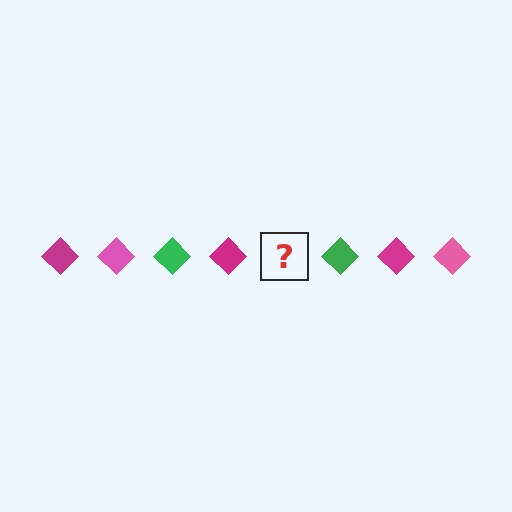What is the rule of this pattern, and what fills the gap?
The rule is that the pattern cycles through magenta, pink, green diamonds. The gap should be filled with a pink diamond.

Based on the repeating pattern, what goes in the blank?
The blank should be a pink diamond.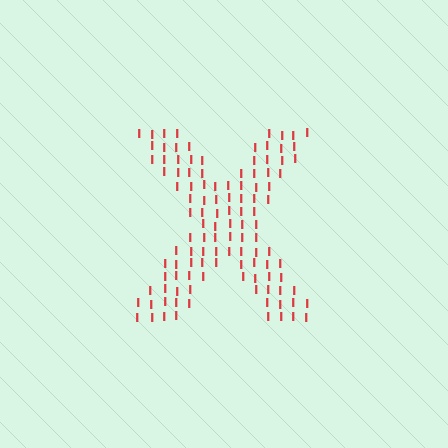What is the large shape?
The large shape is the letter X.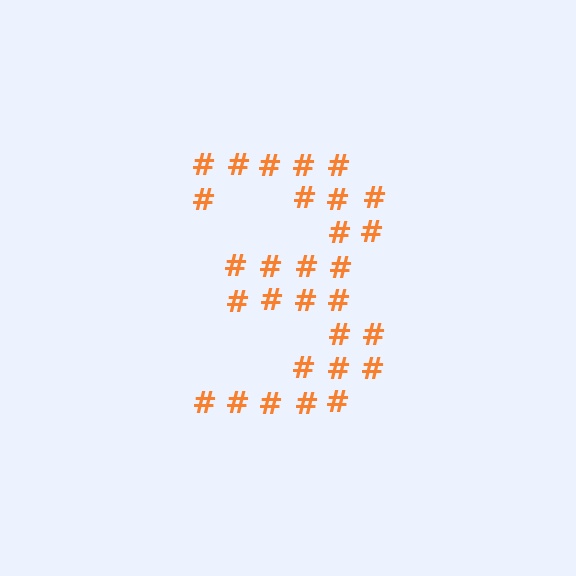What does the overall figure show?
The overall figure shows the digit 3.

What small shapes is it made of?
It is made of small hash symbols.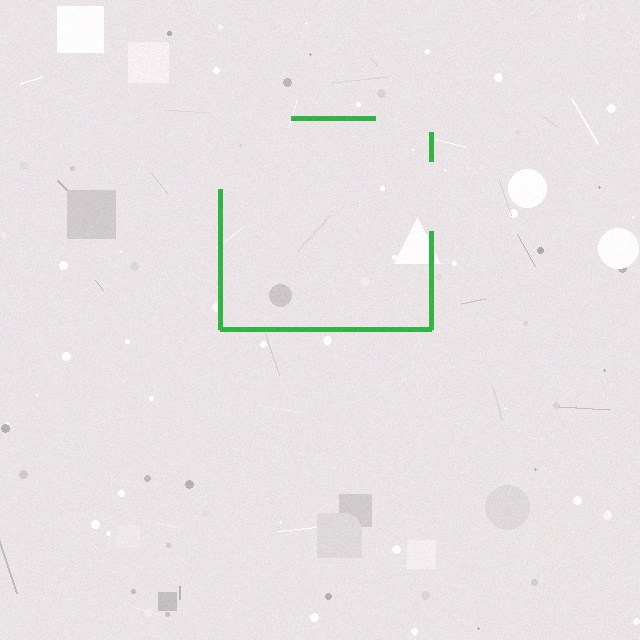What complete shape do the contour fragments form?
The contour fragments form a square.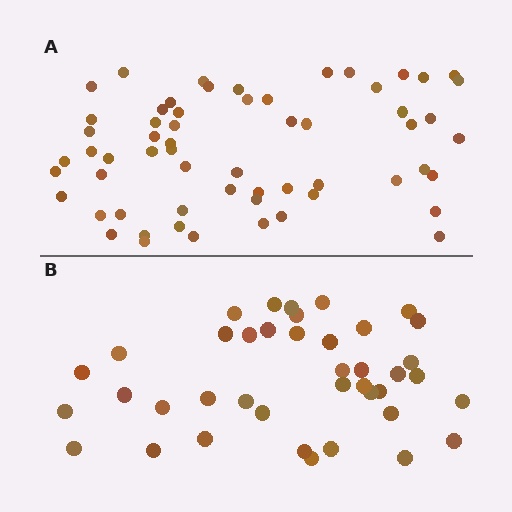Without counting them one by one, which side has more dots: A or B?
Region A (the top region) has more dots.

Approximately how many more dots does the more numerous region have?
Region A has approximately 20 more dots than region B.